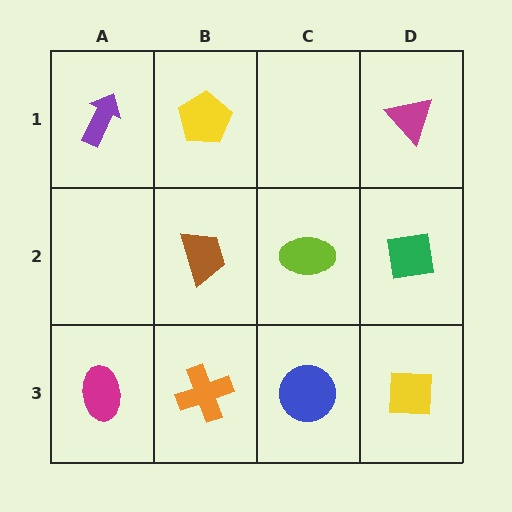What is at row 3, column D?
A yellow square.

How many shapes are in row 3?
4 shapes.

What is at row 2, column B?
A brown trapezoid.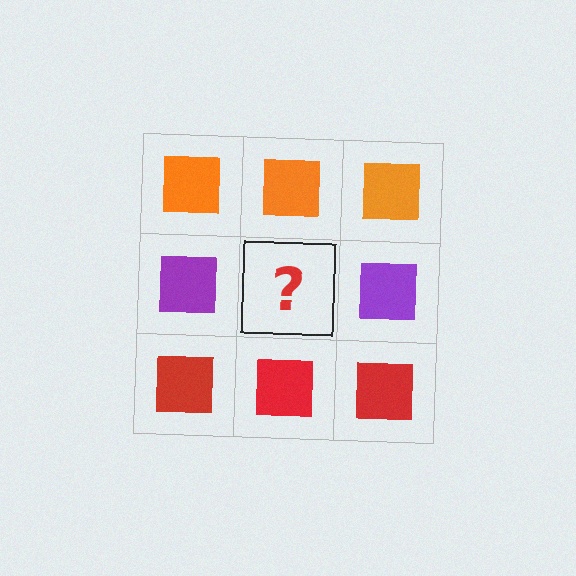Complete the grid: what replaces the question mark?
The question mark should be replaced with a purple square.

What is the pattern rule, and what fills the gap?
The rule is that each row has a consistent color. The gap should be filled with a purple square.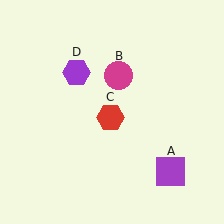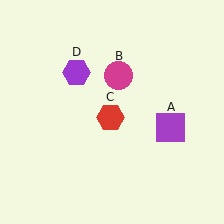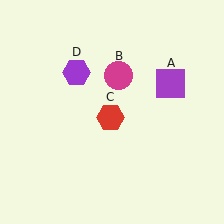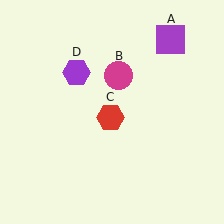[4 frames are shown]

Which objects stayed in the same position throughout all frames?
Magenta circle (object B) and red hexagon (object C) and purple hexagon (object D) remained stationary.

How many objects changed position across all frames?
1 object changed position: purple square (object A).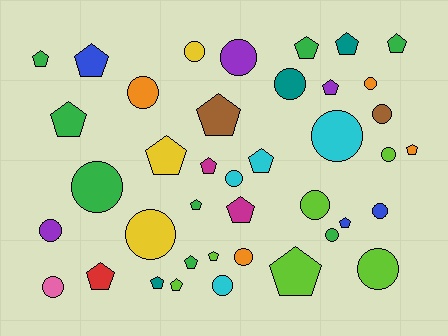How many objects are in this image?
There are 40 objects.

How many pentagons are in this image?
There are 21 pentagons.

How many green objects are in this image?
There are 8 green objects.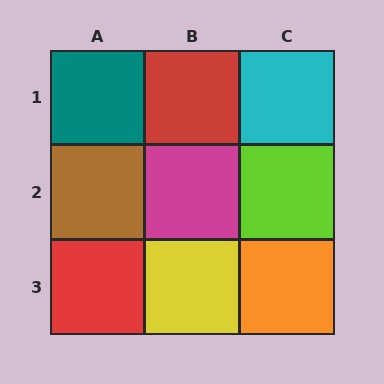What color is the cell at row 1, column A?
Teal.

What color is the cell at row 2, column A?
Brown.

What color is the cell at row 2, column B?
Magenta.